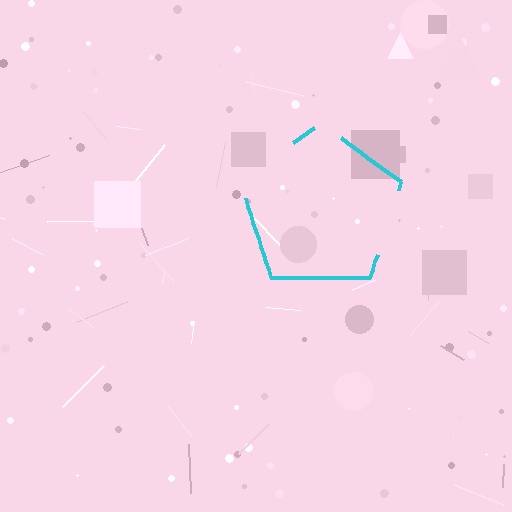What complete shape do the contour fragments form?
The contour fragments form a pentagon.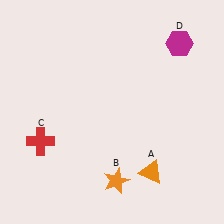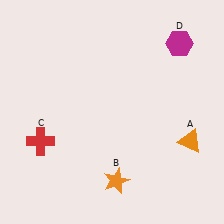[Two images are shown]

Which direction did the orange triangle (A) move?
The orange triangle (A) moved right.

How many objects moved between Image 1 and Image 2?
1 object moved between the two images.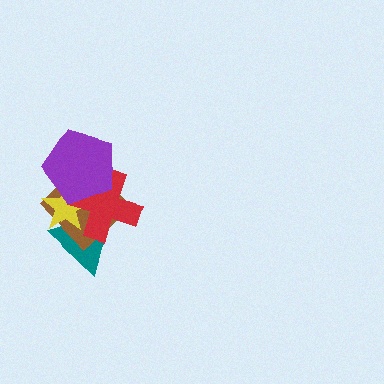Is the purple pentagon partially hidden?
No, no other shape covers it.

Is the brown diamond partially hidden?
Yes, it is partially covered by another shape.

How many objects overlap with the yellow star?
4 objects overlap with the yellow star.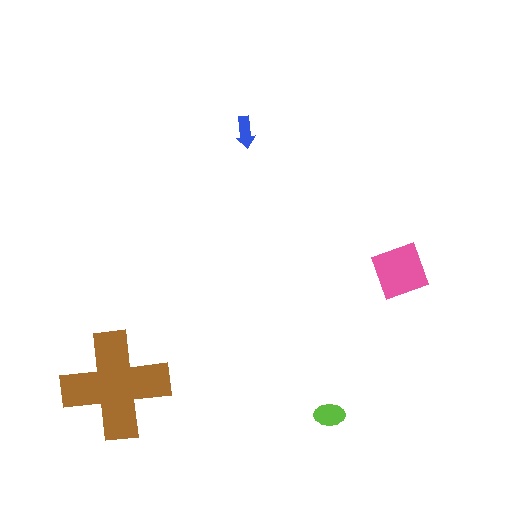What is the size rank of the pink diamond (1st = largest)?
2nd.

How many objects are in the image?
There are 4 objects in the image.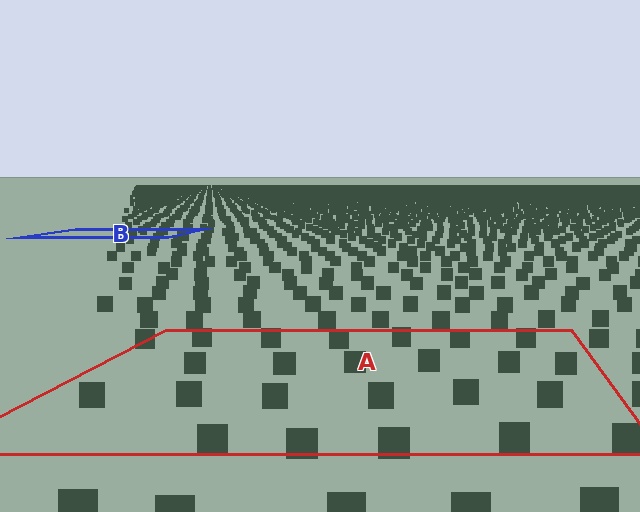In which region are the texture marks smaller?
The texture marks are smaller in region B, because it is farther away.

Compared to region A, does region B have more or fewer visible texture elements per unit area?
Region B has more texture elements per unit area — they are packed more densely because it is farther away.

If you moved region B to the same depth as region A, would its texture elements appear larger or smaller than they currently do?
They would appear larger. At a closer depth, the same texture elements are projected at a bigger on-screen size.